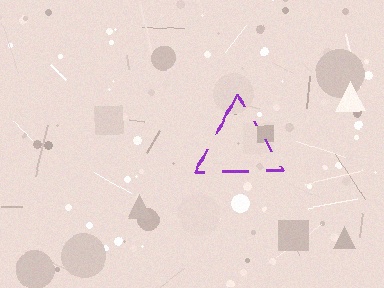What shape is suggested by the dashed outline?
The dashed outline suggests a triangle.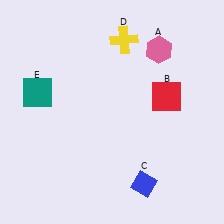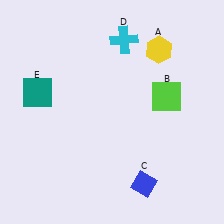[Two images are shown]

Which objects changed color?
A changed from pink to yellow. B changed from red to lime. D changed from yellow to cyan.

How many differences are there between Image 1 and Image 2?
There are 3 differences between the two images.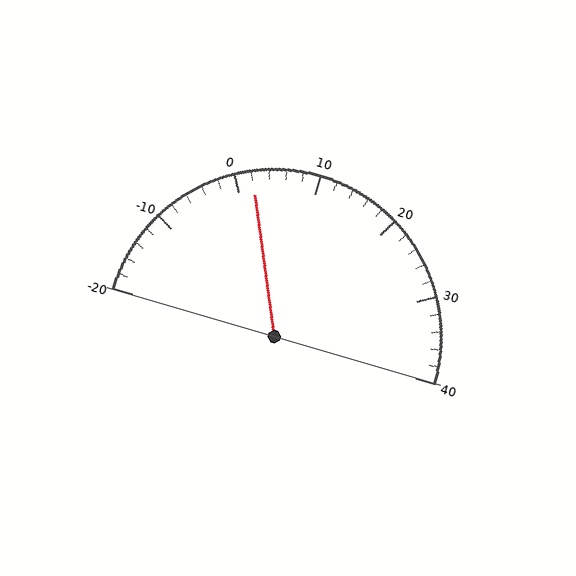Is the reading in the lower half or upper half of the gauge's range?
The reading is in the lower half of the range (-20 to 40).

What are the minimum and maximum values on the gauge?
The gauge ranges from -20 to 40.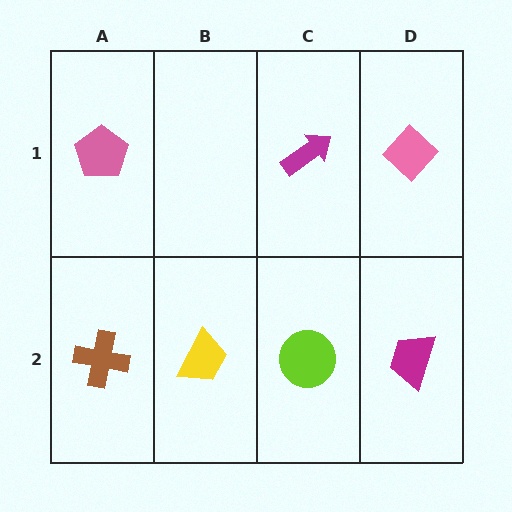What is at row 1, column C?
A magenta arrow.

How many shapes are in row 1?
3 shapes.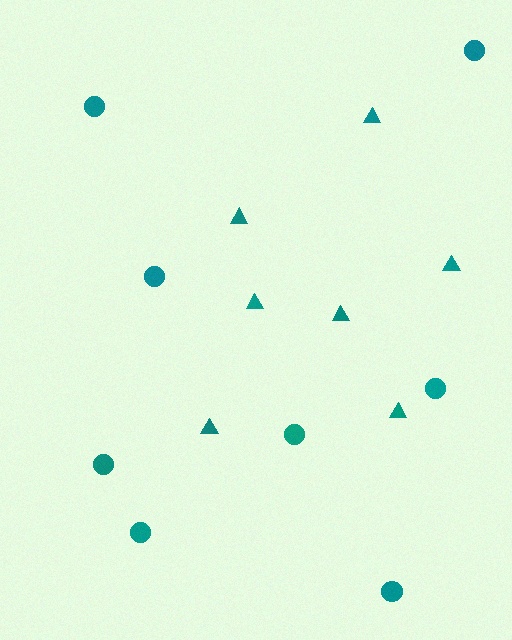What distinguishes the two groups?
There are 2 groups: one group of triangles (7) and one group of circles (8).